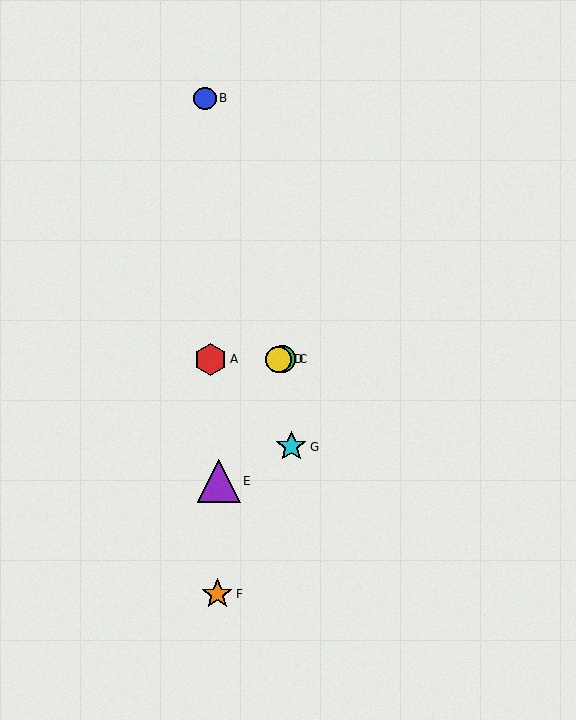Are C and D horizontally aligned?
Yes, both are at y≈359.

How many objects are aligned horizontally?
3 objects (A, C, D) are aligned horizontally.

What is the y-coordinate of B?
Object B is at y≈98.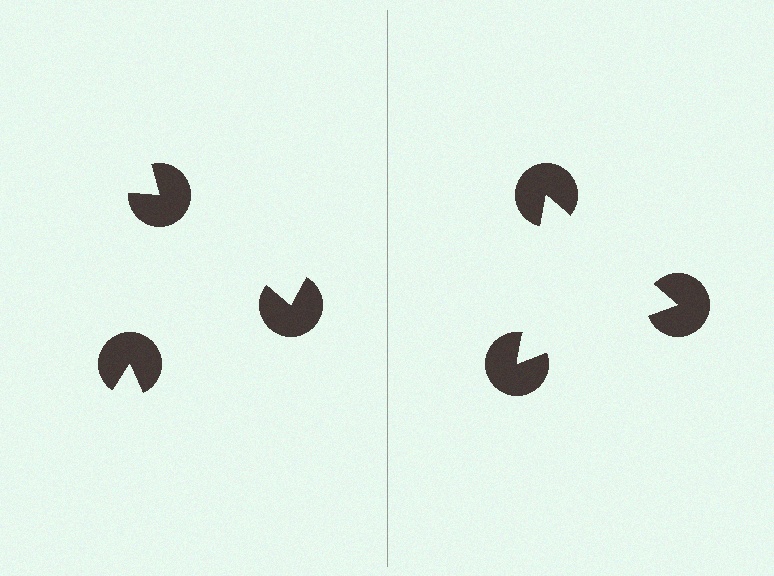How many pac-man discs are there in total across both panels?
6 — 3 on each side.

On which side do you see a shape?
An illusory triangle appears on the right side. On the left side the wedge cuts are rotated, so no coherent shape forms.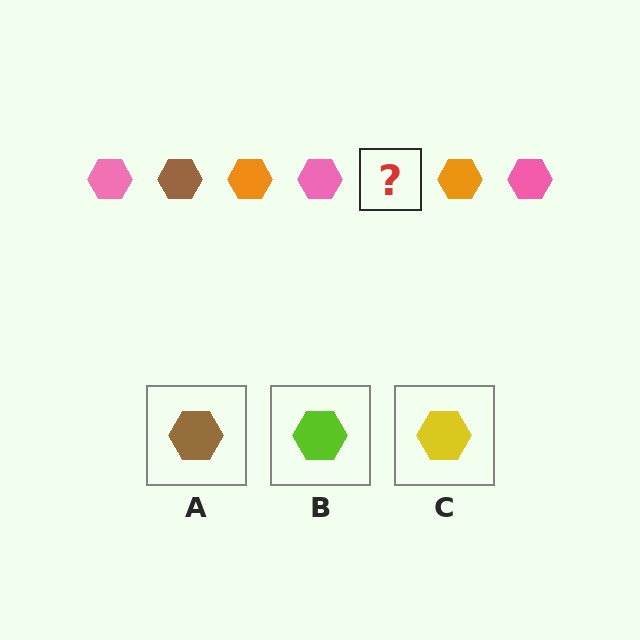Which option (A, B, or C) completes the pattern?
A.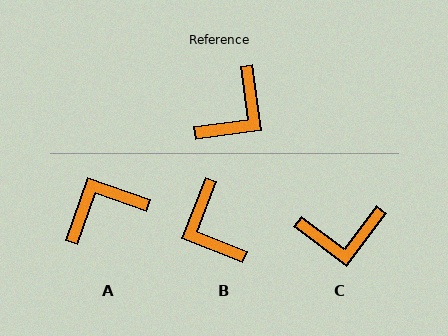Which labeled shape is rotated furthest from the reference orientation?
A, about 154 degrees away.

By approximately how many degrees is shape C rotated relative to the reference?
Approximately 44 degrees clockwise.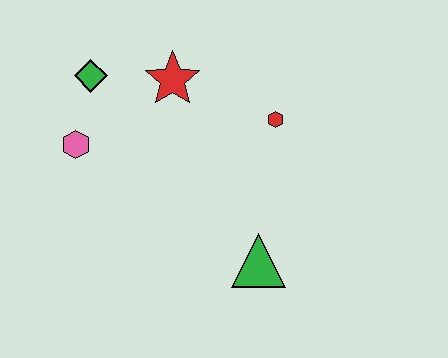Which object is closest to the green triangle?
The red hexagon is closest to the green triangle.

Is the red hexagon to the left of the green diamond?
No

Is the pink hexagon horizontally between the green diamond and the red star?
No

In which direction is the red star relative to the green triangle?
The red star is above the green triangle.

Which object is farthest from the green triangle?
The green diamond is farthest from the green triangle.